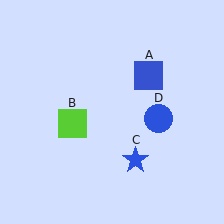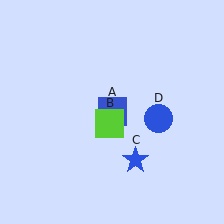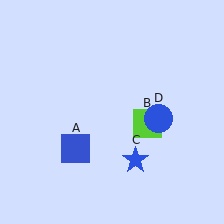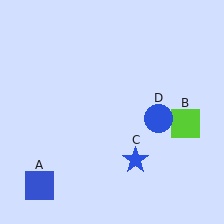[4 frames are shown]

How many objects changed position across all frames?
2 objects changed position: blue square (object A), lime square (object B).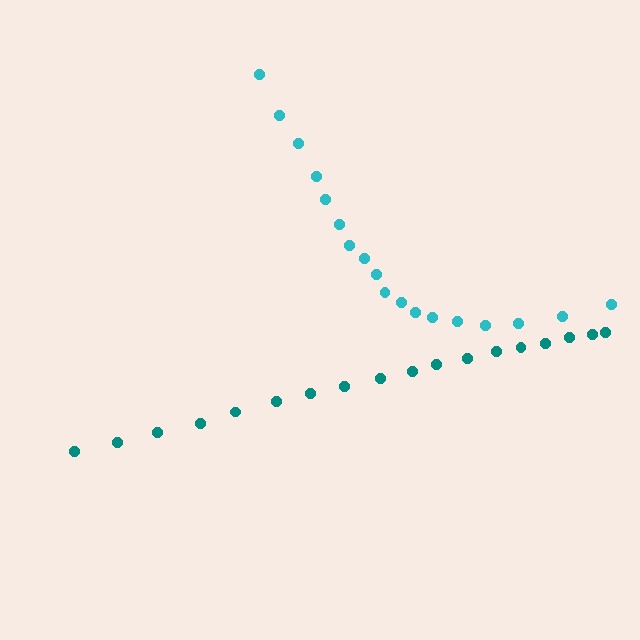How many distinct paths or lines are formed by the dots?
There are 2 distinct paths.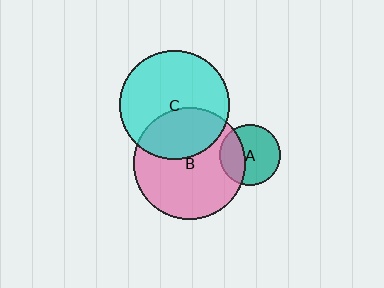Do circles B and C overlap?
Yes.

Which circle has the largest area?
Circle B (pink).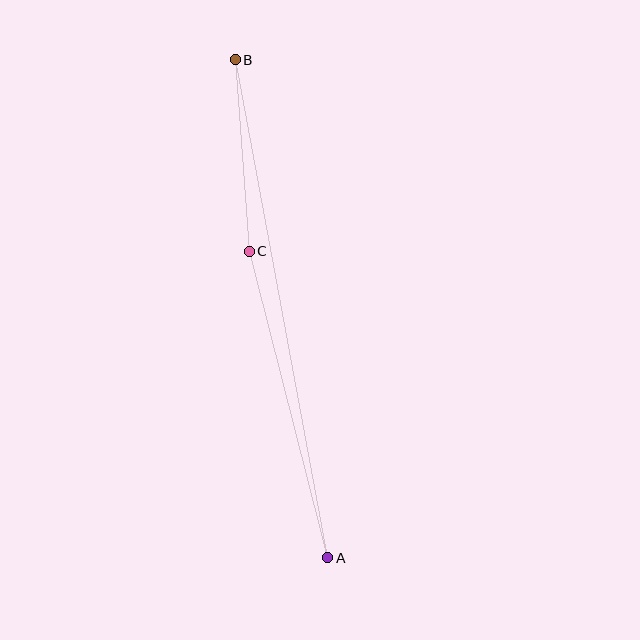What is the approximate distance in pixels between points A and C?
The distance between A and C is approximately 316 pixels.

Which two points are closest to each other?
Points B and C are closest to each other.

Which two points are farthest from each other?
Points A and B are farthest from each other.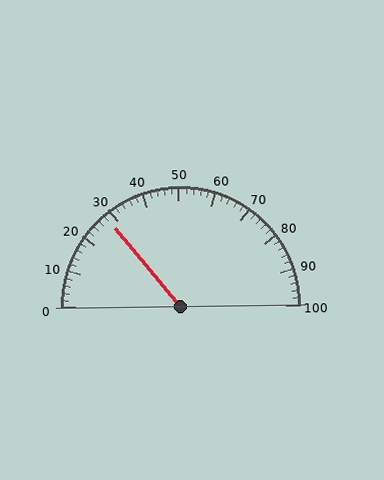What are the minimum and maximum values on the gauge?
The gauge ranges from 0 to 100.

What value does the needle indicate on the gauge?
The needle indicates approximately 28.